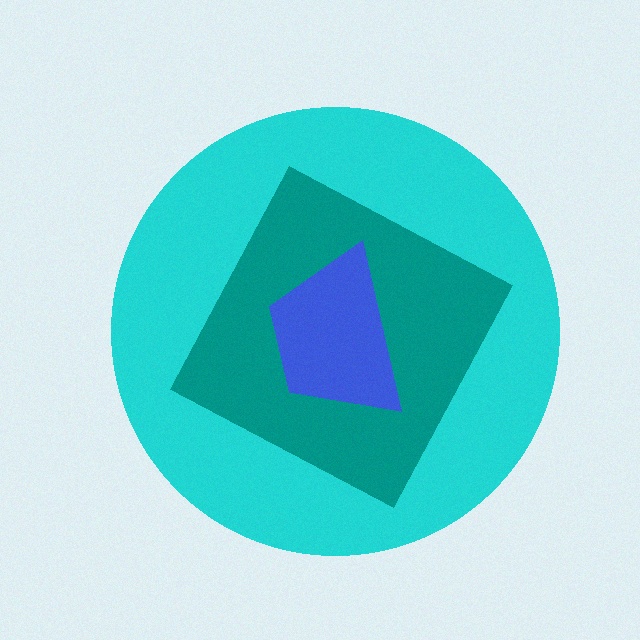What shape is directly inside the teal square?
The blue trapezoid.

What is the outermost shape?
The cyan circle.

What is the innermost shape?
The blue trapezoid.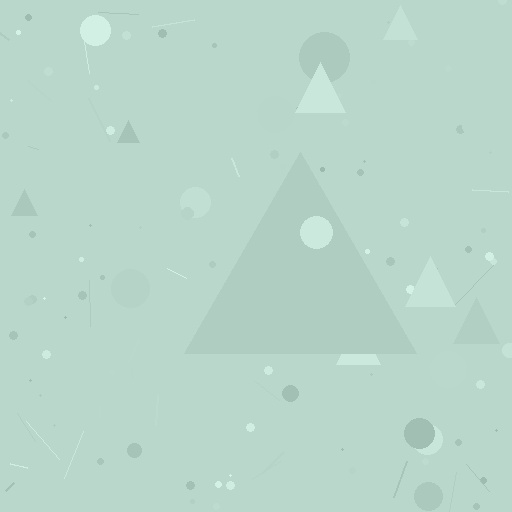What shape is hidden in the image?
A triangle is hidden in the image.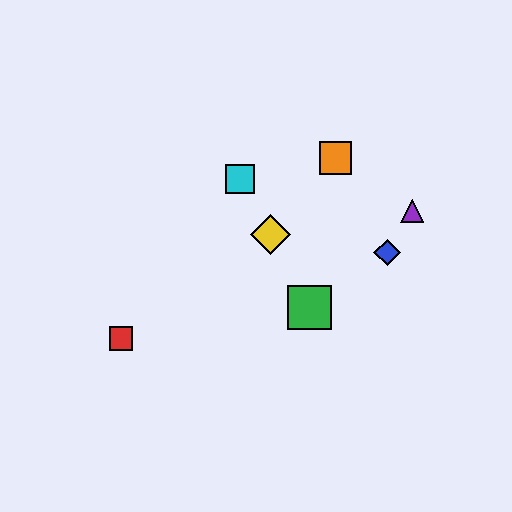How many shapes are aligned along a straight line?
3 shapes (the green square, the yellow diamond, the cyan square) are aligned along a straight line.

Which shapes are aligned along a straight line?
The green square, the yellow diamond, the cyan square are aligned along a straight line.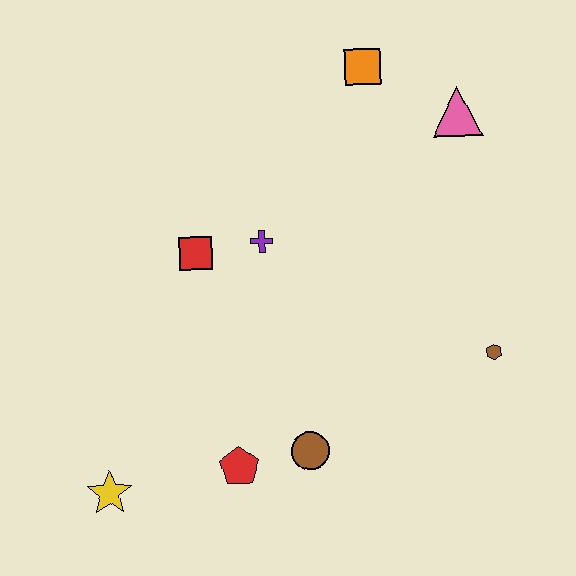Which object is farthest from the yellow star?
The pink triangle is farthest from the yellow star.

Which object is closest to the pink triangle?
The orange square is closest to the pink triangle.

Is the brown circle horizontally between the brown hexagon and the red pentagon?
Yes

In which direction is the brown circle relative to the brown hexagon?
The brown circle is to the left of the brown hexagon.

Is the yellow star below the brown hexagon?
Yes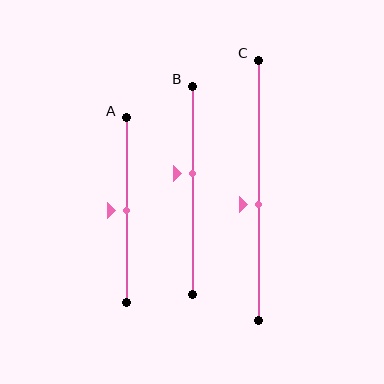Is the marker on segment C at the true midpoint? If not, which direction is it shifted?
No, the marker on segment C is shifted downward by about 5% of the segment length.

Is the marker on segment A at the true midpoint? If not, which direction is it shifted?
Yes, the marker on segment A is at the true midpoint.